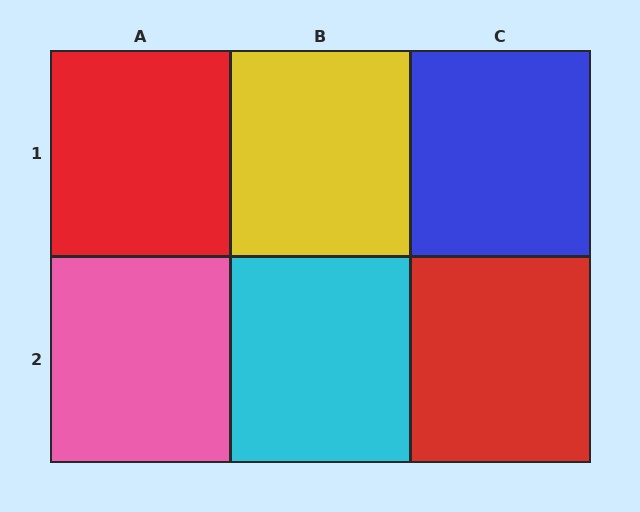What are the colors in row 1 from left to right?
Red, yellow, blue.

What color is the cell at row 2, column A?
Pink.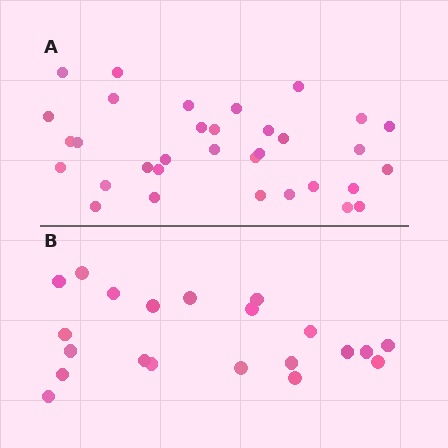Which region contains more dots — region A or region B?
Region A (the top region) has more dots.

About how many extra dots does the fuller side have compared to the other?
Region A has roughly 12 or so more dots than region B.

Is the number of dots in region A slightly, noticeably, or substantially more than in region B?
Region A has substantially more. The ratio is roughly 1.6 to 1.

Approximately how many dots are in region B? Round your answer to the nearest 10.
About 20 dots. (The exact count is 21, which rounds to 20.)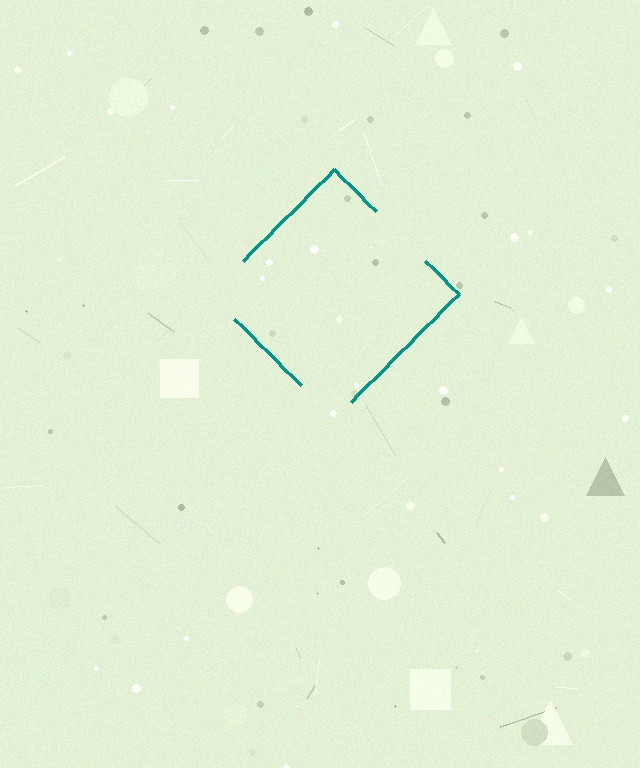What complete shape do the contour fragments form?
The contour fragments form a diamond.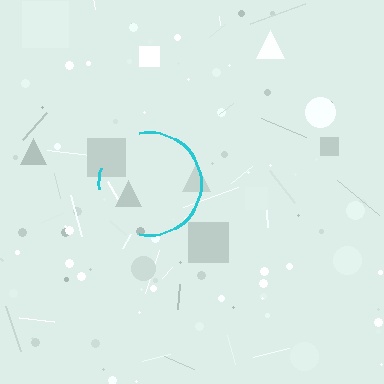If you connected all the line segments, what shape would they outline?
They would outline a circle.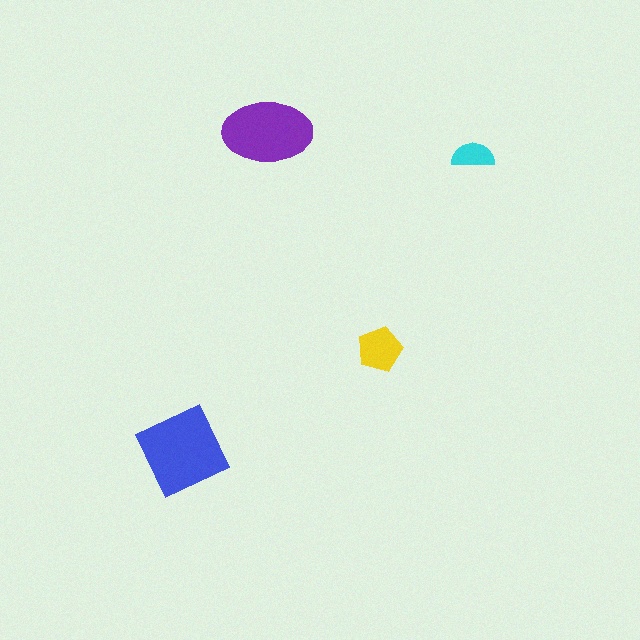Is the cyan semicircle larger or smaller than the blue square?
Smaller.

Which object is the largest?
The blue square.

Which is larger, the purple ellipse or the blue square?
The blue square.